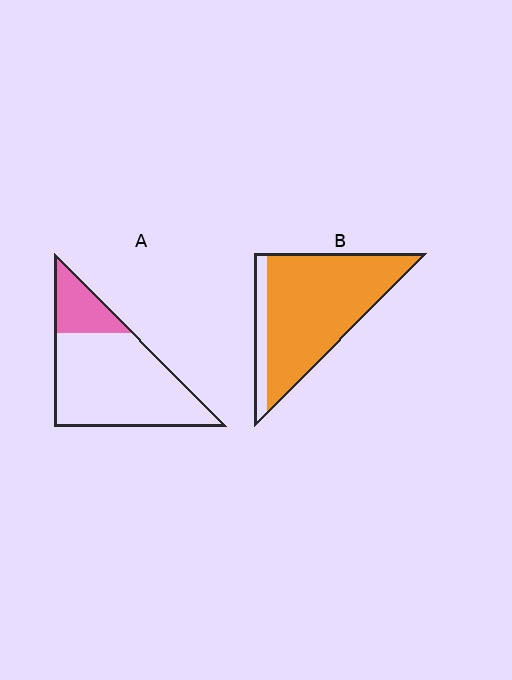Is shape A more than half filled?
No.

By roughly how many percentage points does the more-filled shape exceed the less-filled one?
By roughly 65 percentage points (B over A).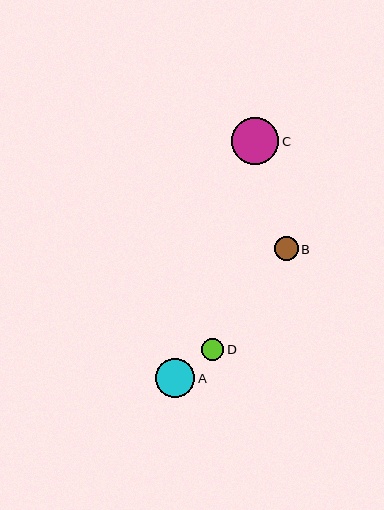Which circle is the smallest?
Circle D is the smallest with a size of approximately 22 pixels.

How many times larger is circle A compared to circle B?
Circle A is approximately 1.7 times the size of circle B.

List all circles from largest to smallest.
From largest to smallest: C, A, B, D.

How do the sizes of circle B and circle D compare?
Circle B and circle D are approximately the same size.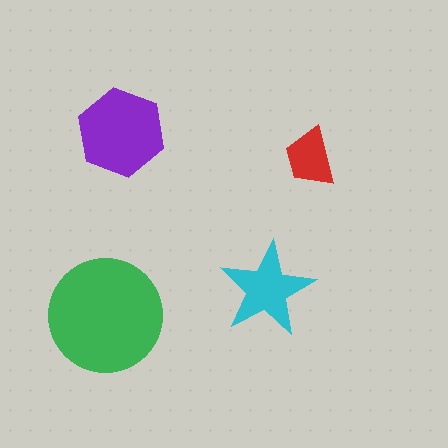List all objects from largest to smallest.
The green circle, the purple hexagon, the cyan star, the red trapezoid.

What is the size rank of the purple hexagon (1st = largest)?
2nd.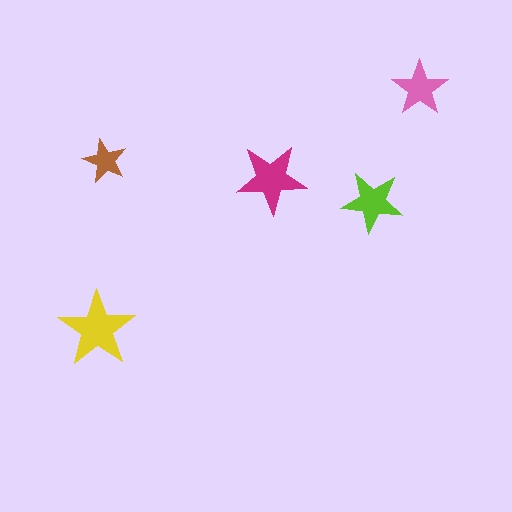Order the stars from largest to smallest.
the yellow one, the magenta one, the lime one, the pink one, the brown one.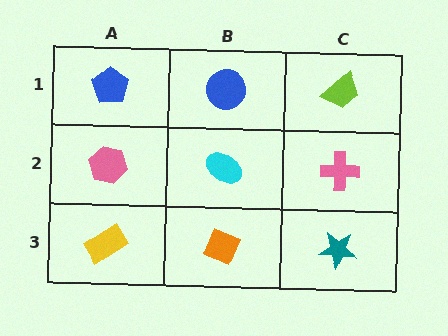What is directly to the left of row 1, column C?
A blue circle.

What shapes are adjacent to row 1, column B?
A cyan ellipse (row 2, column B), a blue pentagon (row 1, column A), a lime trapezoid (row 1, column C).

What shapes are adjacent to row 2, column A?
A blue pentagon (row 1, column A), a yellow rectangle (row 3, column A), a cyan ellipse (row 2, column B).